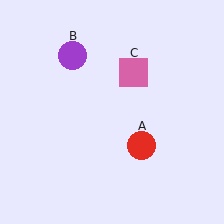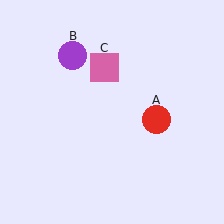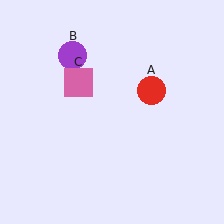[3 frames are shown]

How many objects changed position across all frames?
2 objects changed position: red circle (object A), pink square (object C).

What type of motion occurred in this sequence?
The red circle (object A), pink square (object C) rotated counterclockwise around the center of the scene.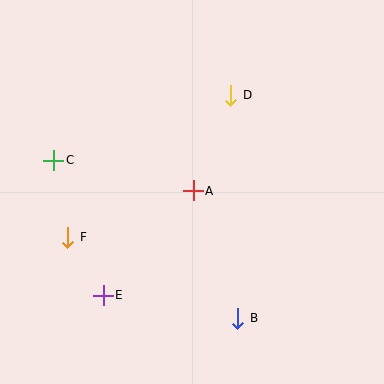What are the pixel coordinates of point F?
Point F is at (68, 237).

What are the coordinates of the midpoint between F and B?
The midpoint between F and B is at (153, 278).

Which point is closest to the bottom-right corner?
Point B is closest to the bottom-right corner.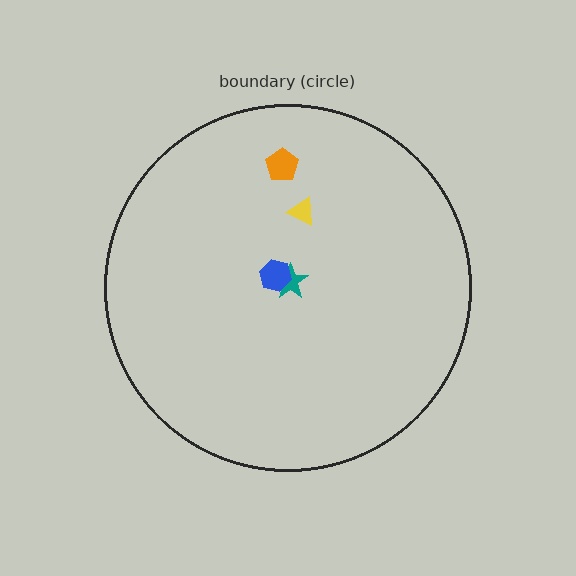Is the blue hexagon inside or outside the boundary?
Inside.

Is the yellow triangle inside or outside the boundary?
Inside.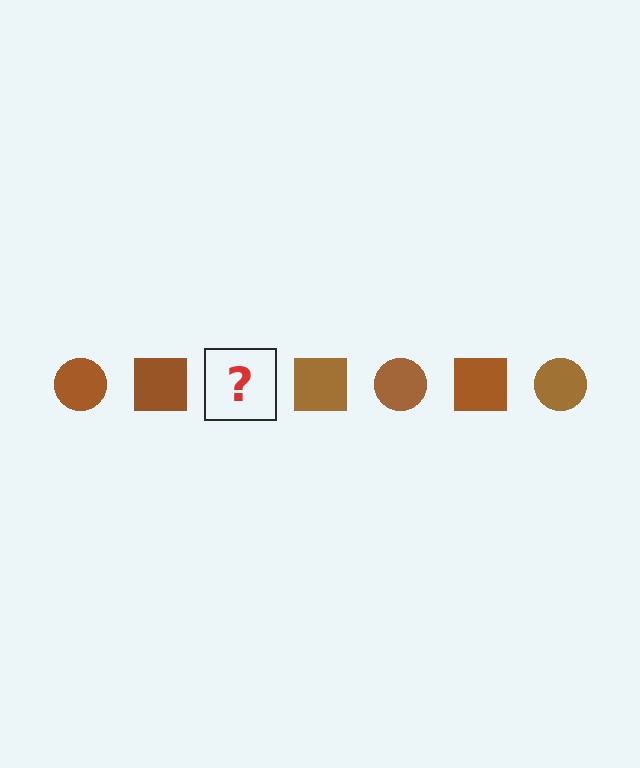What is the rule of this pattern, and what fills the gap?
The rule is that the pattern cycles through circle, square shapes in brown. The gap should be filled with a brown circle.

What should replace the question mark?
The question mark should be replaced with a brown circle.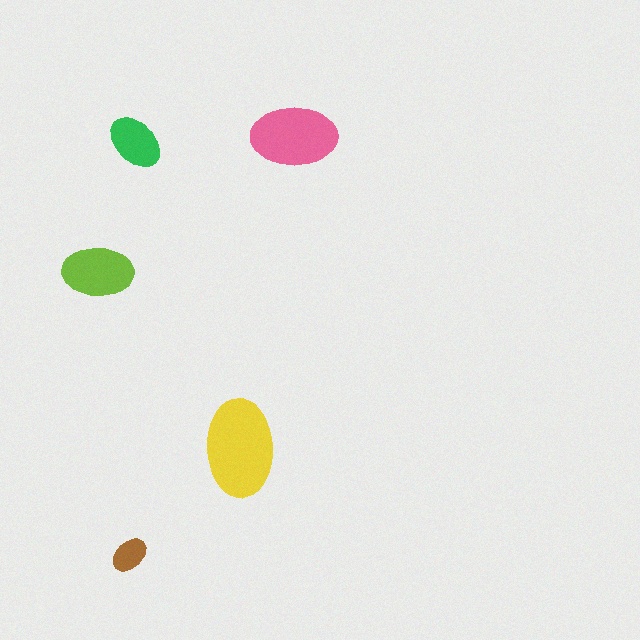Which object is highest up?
The pink ellipse is topmost.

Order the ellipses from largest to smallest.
the yellow one, the pink one, the lime one, the green one, the brown one.